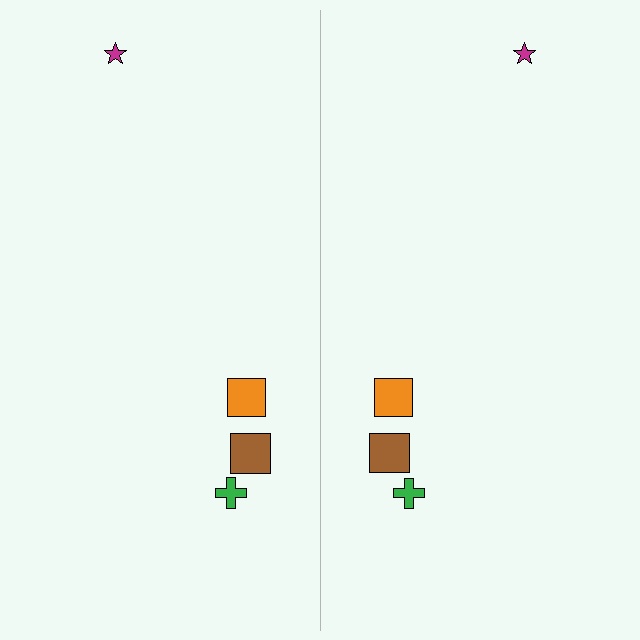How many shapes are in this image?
There are 8 shapes in this image.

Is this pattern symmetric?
Yes, this pattern has bilateral (reflection) symmetry.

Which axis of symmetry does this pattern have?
The pattern has a vertical axis of symmetry running through the center of the image.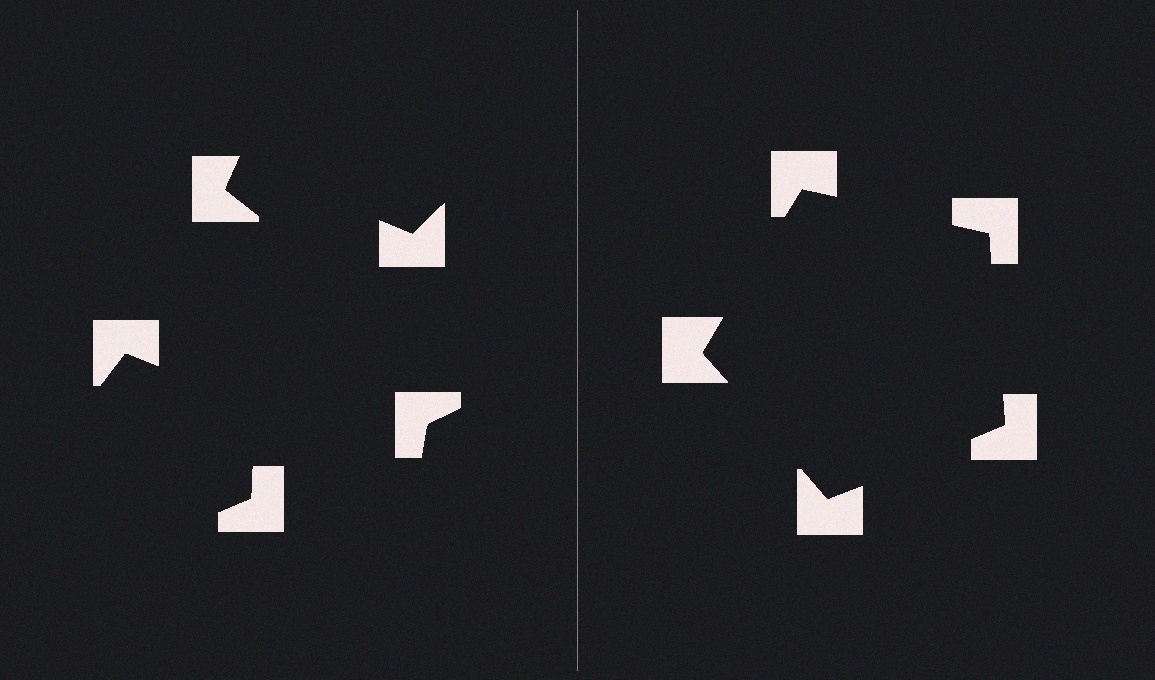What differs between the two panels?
The notched squares are positioned identically on both sides; only the wedge orientations differ. On the right they align to a pentagon; on the left they are misaligned.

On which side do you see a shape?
An illusory pentagon appears on the right side. On the left side the wedge cuts are rotated, so no coherent shape forms.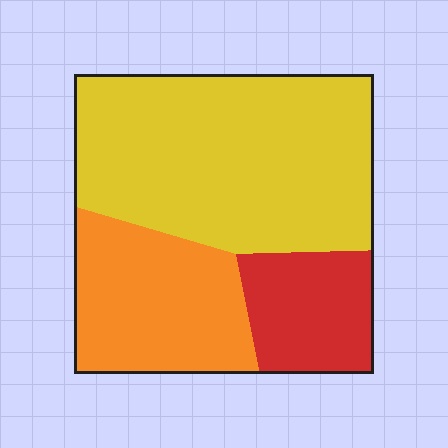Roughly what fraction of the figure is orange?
Orange covers roughly 25% of the figure.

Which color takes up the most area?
Yellow, at roughly 55%.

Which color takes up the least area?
Red, at roughly 15%.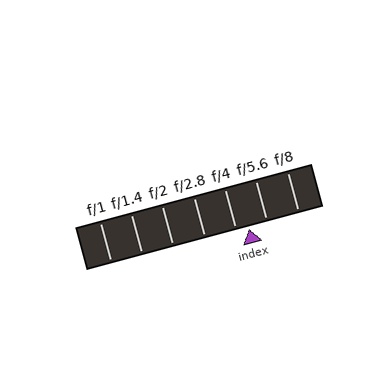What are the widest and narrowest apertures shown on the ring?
The widest aperture shown is f/1 and the narrowest is f/8.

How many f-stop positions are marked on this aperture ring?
There are 7 f-stop positions marked.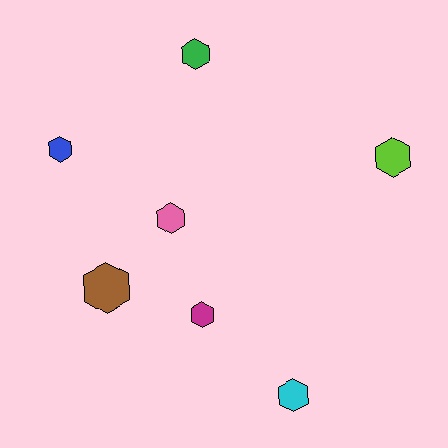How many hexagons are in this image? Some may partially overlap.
There are 7 hexagons.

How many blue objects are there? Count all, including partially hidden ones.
There is 1 blue object.